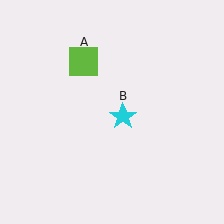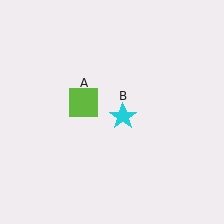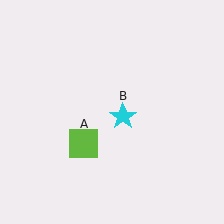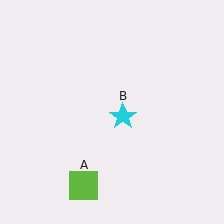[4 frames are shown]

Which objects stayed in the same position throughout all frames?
Cyan star (object B) remained stationary.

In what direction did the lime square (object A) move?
The lime square (object A) moved down.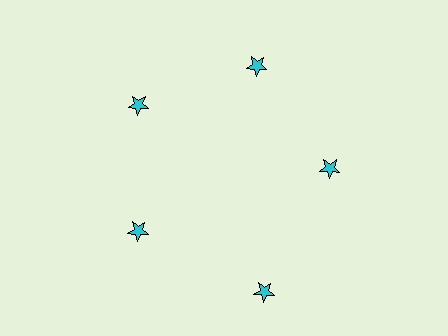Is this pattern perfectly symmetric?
No. The 5 cyan stars are arranged in a ring, but one element near the 5 o'clock position is pushed outward from the center, breaking the 5-fold rotational symmetry.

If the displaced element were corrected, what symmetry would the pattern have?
It would have 5-fold rotational symmetry — the pattern would map onto itself every 72 degrees.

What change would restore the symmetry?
The symmetry would be restored by moving it inward, back onto the ring so that all 5 stars sit at equal angles and equal distance from the center.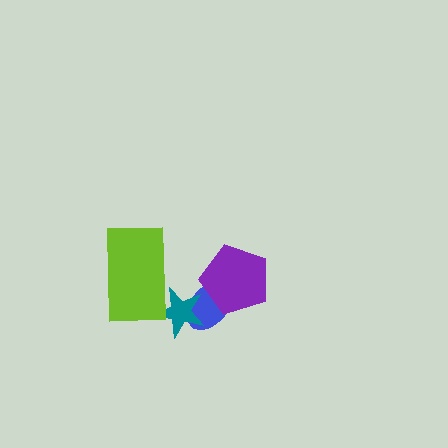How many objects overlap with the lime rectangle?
1 object overlaps with the lime rectangle.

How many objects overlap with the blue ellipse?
2 objects overlap with the blue ellipse.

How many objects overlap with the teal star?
2 objects overlap with the teal star.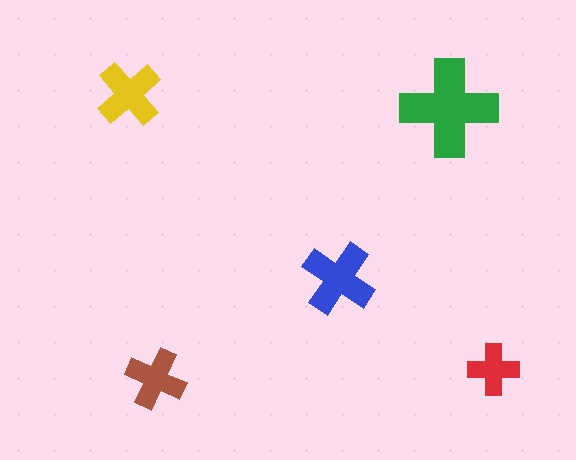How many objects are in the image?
There are 5 objects in the image.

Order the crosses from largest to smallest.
the green one, the blue one, the yellow one, the brown one, the red one.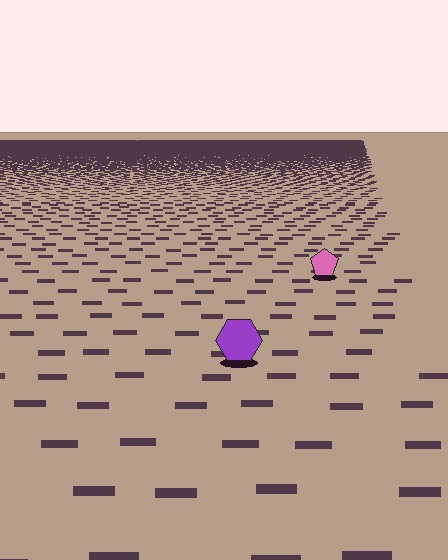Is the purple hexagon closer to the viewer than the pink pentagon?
Yes. The purple hexagon is closer — you can tell from the texture gradient: the ground texture is coarser near it.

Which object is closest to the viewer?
The purple hexagon is closest. The texture marks near it are larger and more spread out.